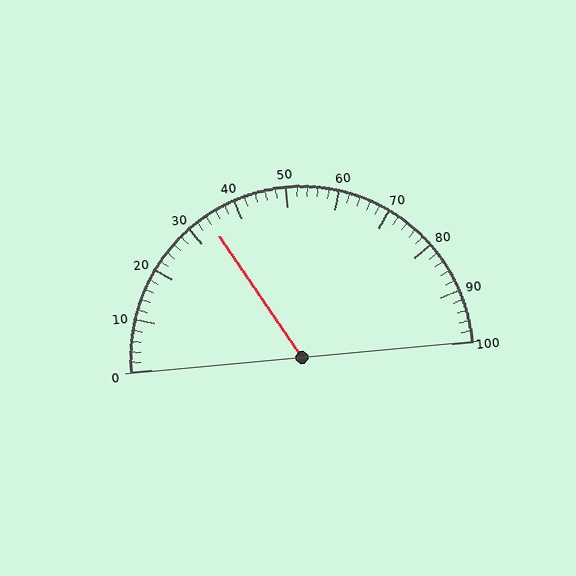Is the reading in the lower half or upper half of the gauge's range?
The reading is in the lower half of the range (0 to 100).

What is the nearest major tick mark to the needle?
The nearest major tick mark is 30.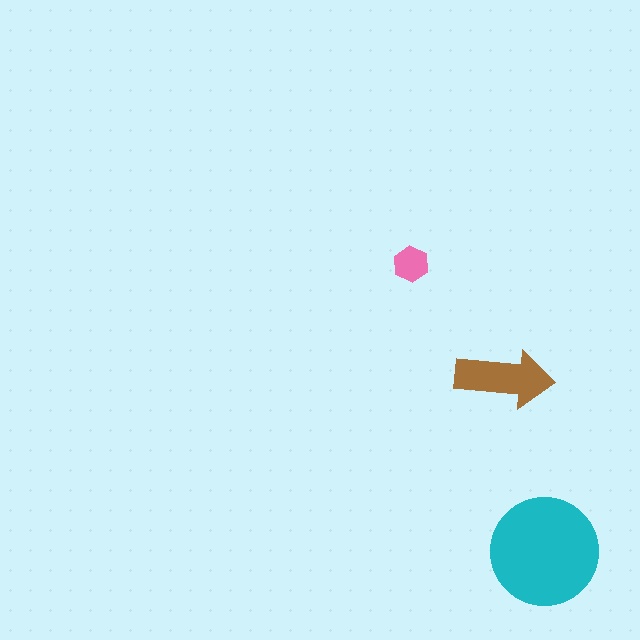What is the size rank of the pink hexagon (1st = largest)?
3rd.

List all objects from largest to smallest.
The cyan circle, the brown arrow, the pink hexagon.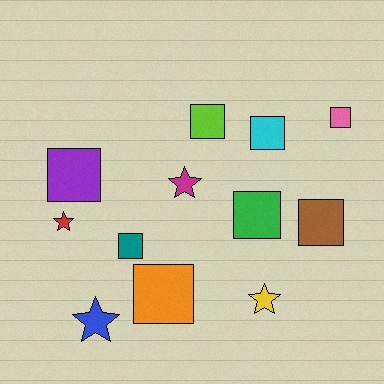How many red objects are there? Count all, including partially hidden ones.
There is 1 red object.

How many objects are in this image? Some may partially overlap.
There are 12 objects.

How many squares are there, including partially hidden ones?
There are 8 squares.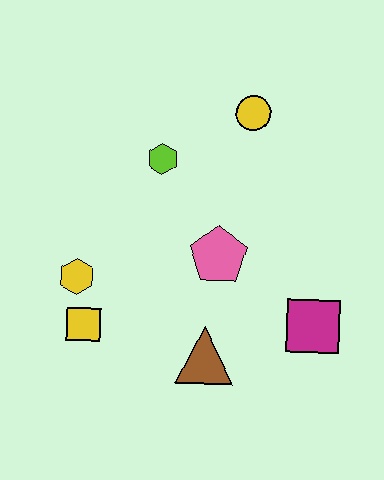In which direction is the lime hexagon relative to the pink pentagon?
The lime hexagon is above the pink pentagon.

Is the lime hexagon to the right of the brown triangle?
No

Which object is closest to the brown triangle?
The pink pentagon is closest to the brown triangle.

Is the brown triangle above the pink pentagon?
No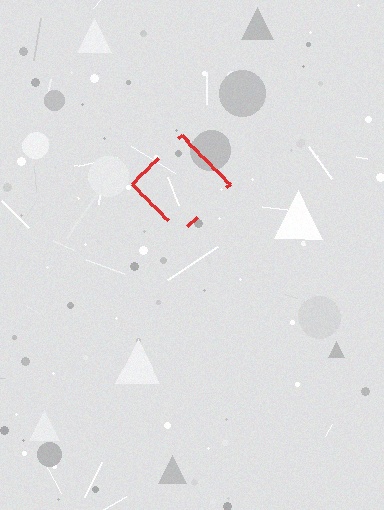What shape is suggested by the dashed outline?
The dashed outline suggests a diamond.